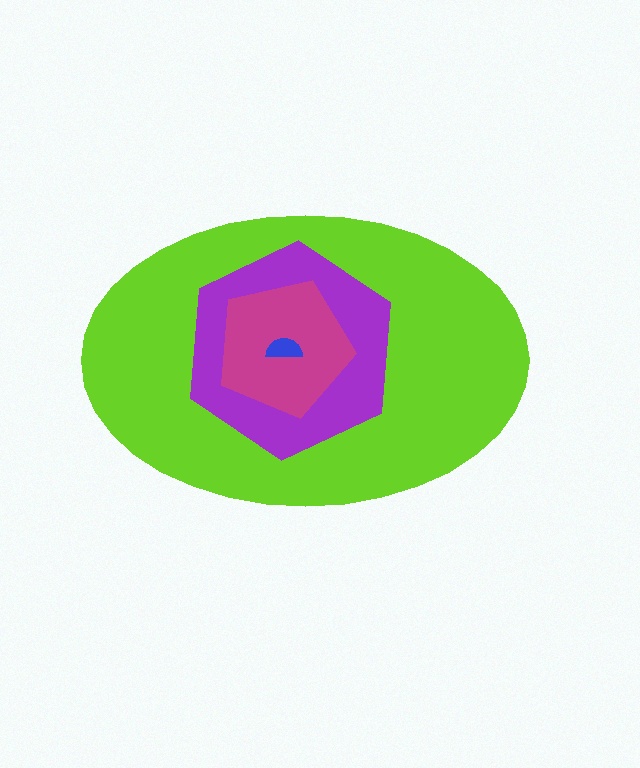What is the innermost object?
The blue semicircle.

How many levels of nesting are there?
4.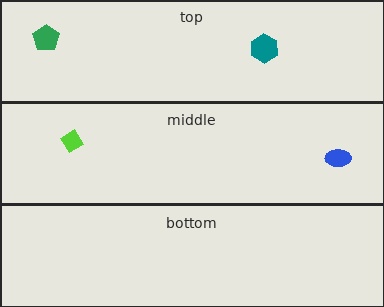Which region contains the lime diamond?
The middle region.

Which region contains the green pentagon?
The top region.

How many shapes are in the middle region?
2.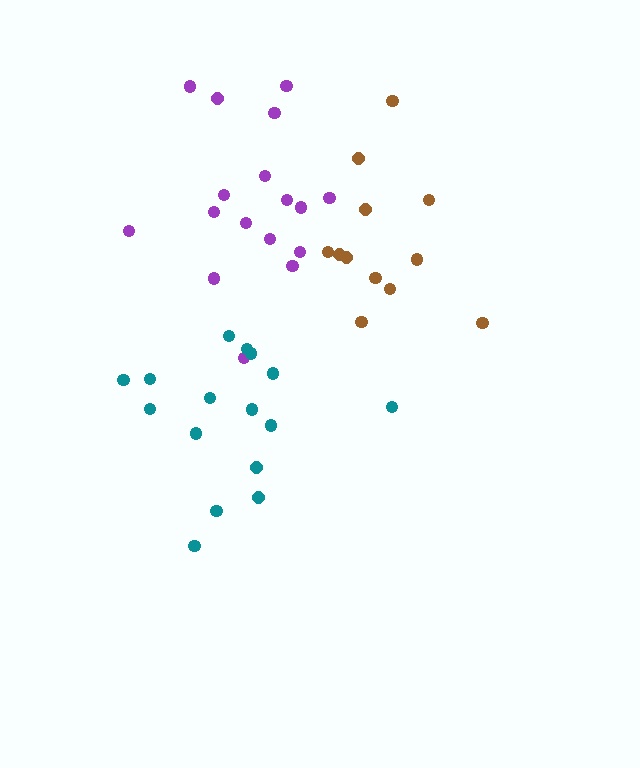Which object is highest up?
The purple cluster is topmost.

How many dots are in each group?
Group 1: 12 dots, Group 2: 17 dots, Group 3: 16 dots (45 total).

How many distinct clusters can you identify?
There are 3 distinct clusters.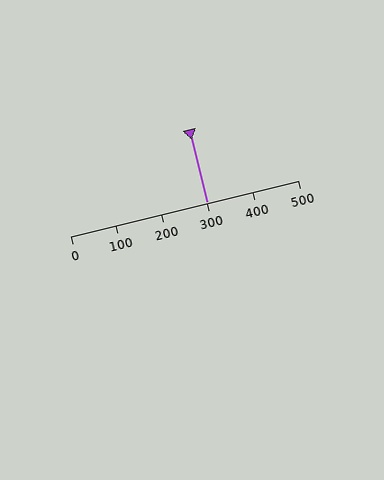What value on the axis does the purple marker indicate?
The marker indicates approximately 300.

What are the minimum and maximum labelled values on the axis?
The axis runs from 0 to 500.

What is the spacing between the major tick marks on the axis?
The major ticks are spaced 100 apart.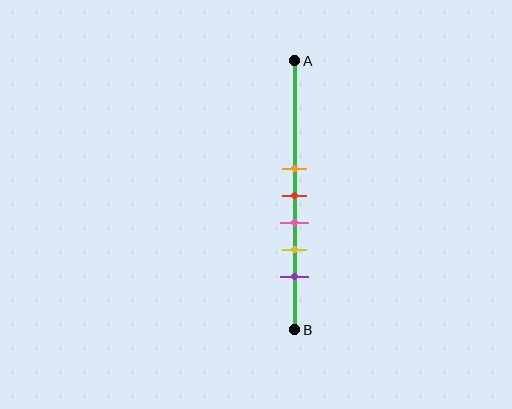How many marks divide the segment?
There are 5 marks dividing the segment.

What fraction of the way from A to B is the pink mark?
The pink mark is approximately 60% (0.6) of the way from A to B.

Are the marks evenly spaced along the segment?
Yes, the marks are approximately evenly spaced.